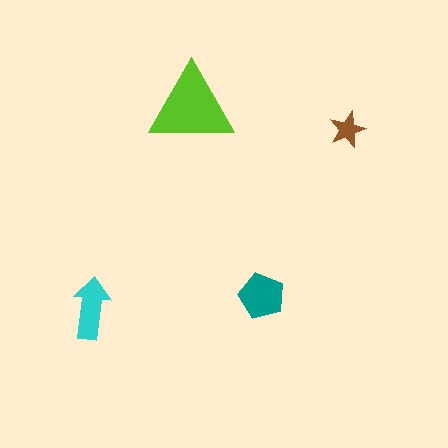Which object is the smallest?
The brown star.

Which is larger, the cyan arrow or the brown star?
The cyan arrow.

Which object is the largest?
The lime triangle.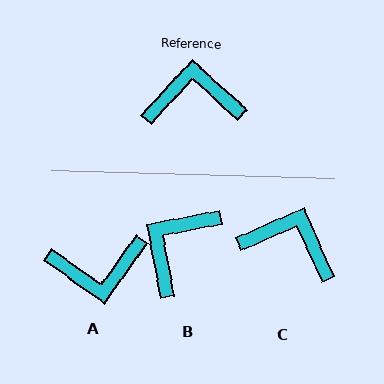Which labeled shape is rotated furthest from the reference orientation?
A, about 173 degrees away.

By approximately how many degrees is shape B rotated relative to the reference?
Approximately 53 degrees counter-clockwise.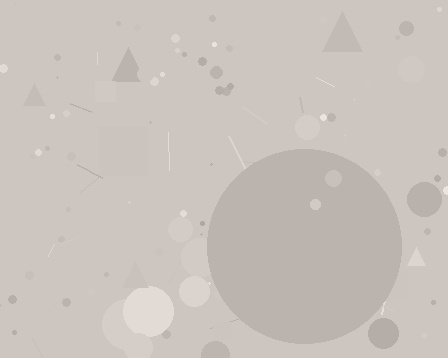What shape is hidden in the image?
A circle is hidden in the image.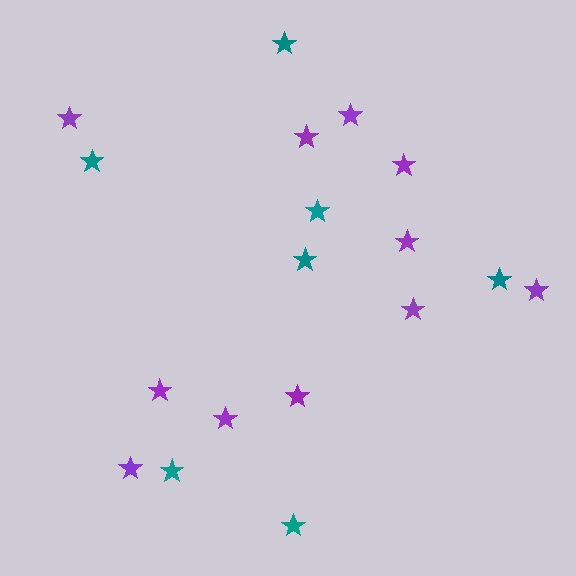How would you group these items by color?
There are 2 groups: one group of teal stars (7) and one group of purple stars (11).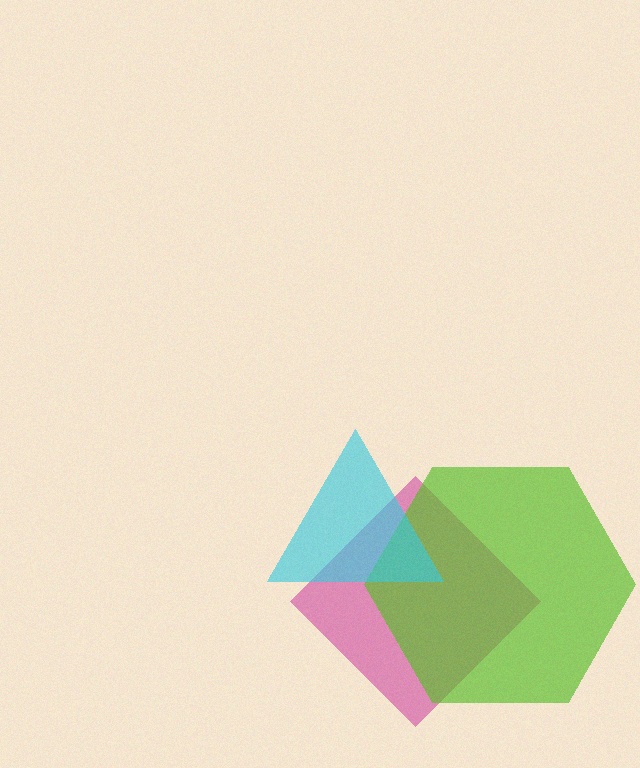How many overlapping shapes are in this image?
There are 3 overlapping shapes in the image.